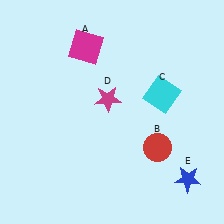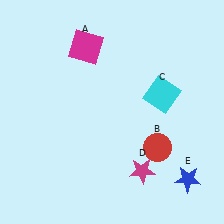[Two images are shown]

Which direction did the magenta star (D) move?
The magenta star (D) moved down.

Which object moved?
The magenta star (D) moved down.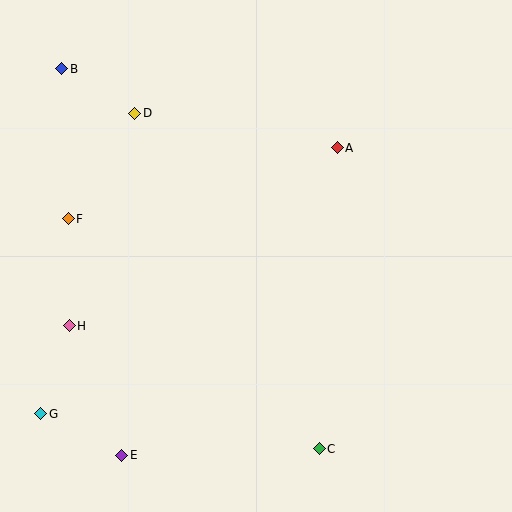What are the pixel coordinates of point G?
Point G is at (41, 414).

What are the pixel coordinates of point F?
Point F is at (68, 219).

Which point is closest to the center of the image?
Point A at (337, 148) is closest to the center.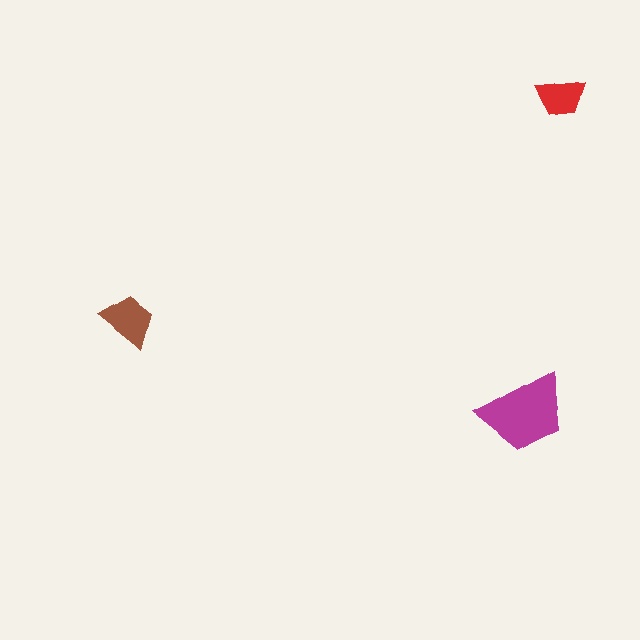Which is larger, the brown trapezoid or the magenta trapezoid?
The magenta one.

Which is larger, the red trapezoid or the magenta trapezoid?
The magenta one.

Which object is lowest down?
The magenta trapezoid is bottommost.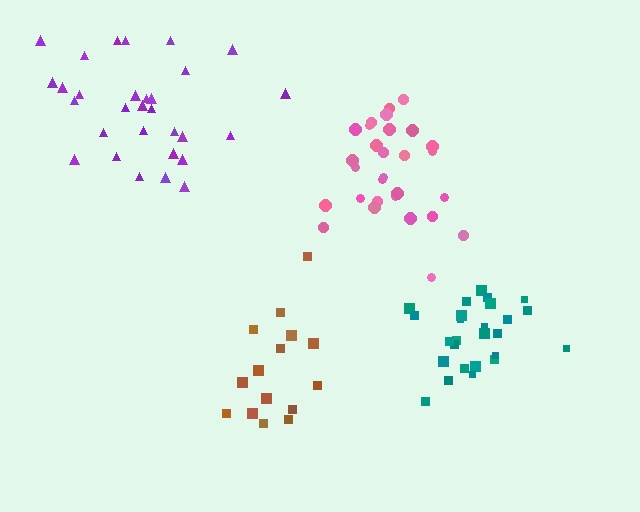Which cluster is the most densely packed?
Teal.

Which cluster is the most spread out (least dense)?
Brown.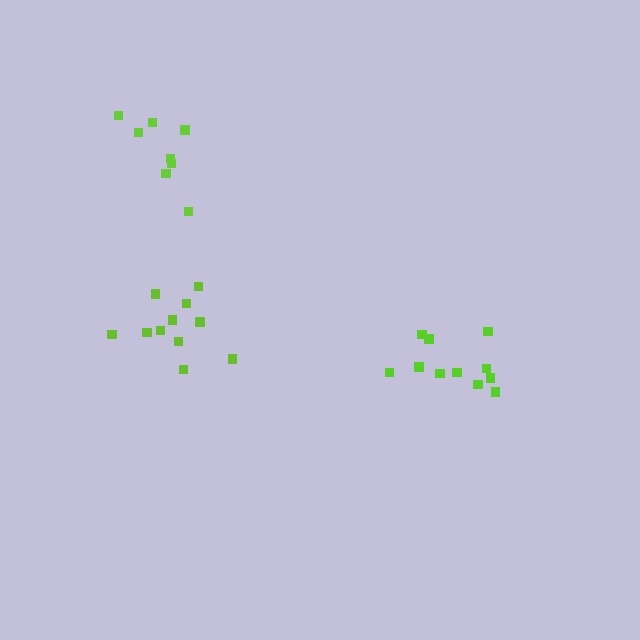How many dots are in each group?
Group 1: 11 dots, Group 2: 11 dots, Group 3: 8 dots (30 total).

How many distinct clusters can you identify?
There are 3 distinct clusters.